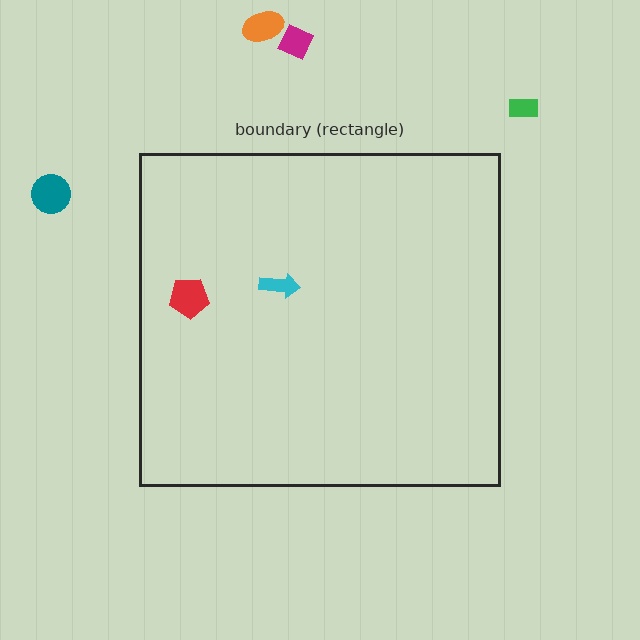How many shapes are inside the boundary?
2 inside, 4 outside.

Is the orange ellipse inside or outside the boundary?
Outside.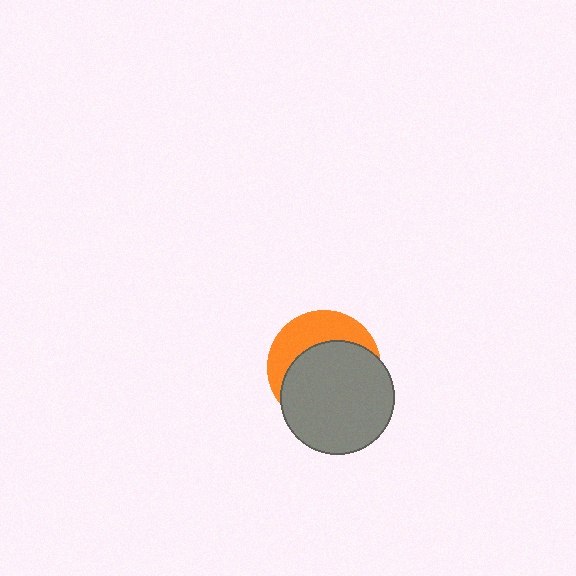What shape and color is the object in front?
The object in front is a gray circle.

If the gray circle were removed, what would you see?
You would see the complete orange circle.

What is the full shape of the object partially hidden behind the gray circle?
The partially hidden object is an orange circle.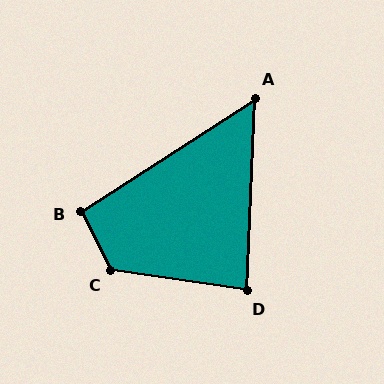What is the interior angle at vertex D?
Approximately 84 degrees (acute).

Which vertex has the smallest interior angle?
A, at approximately 55 degrees.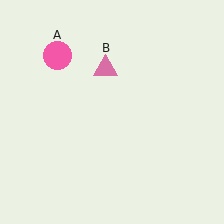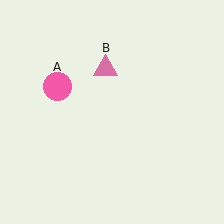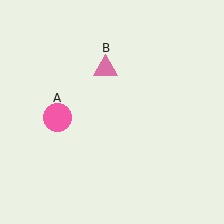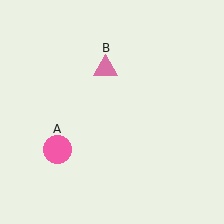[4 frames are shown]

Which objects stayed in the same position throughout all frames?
Pink triangle (object B) remained stationary.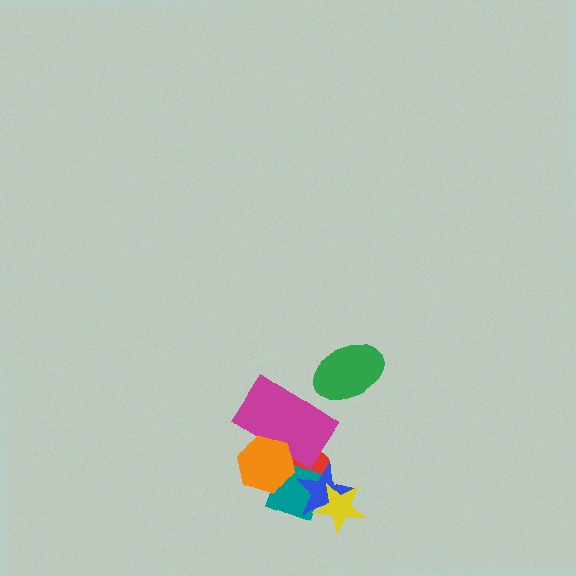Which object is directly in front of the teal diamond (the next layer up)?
The blue star is directly in front of the teal diamond.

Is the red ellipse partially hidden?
Yes, it is partially covered by another shape.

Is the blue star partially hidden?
Yes, it is partially covered by another shape.